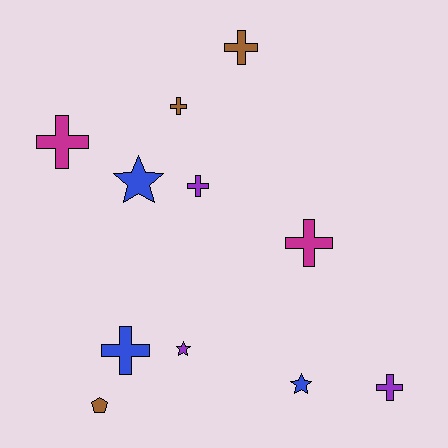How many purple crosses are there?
There are 2 purple crosses.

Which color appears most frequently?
Brown, with 3 objects.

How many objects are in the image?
There are 11 objects.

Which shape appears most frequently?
Cross, with 7 objects.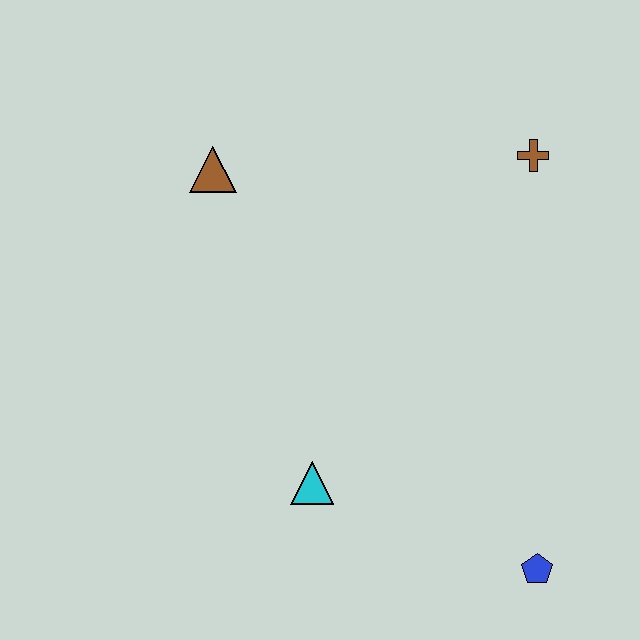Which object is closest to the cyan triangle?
The blue pentagon is closest to the cyan triangle.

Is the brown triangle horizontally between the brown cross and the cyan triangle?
No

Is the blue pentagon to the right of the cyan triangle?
Yes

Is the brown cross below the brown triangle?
No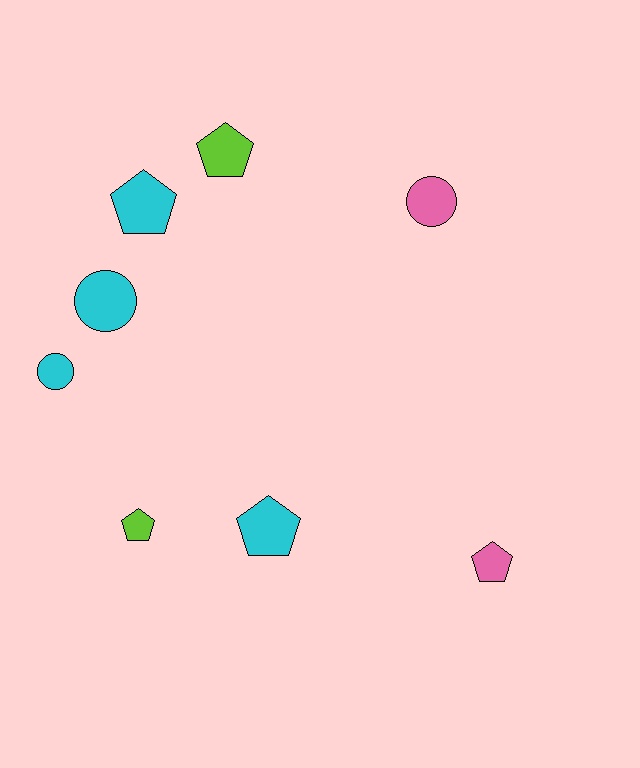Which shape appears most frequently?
Pentagon, with 5 objects.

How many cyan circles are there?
There are 2 cyan circles.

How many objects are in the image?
There are 8 objects.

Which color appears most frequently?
Cyan, with 4 objects.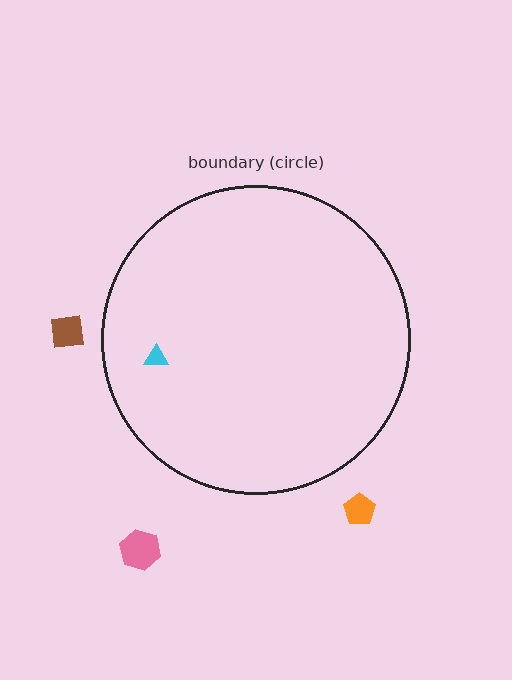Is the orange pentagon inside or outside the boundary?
Outside.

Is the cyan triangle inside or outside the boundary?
Inside.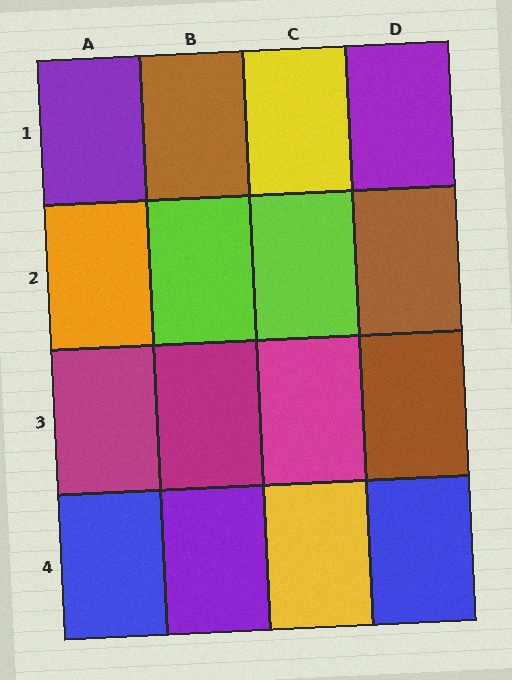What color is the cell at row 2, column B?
Lime.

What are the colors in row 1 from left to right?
Purple, brown, yellow, purple.